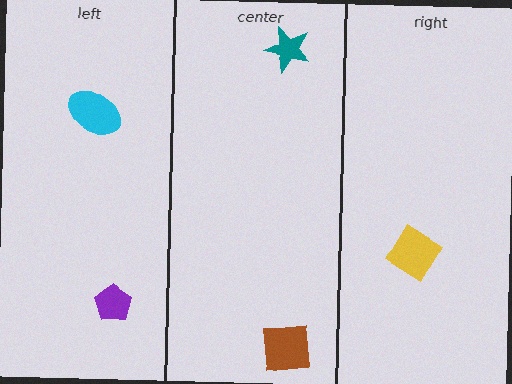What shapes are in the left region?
The purple pentagon, the cyan ellipse.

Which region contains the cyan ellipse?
The left region.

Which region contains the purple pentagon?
The left region.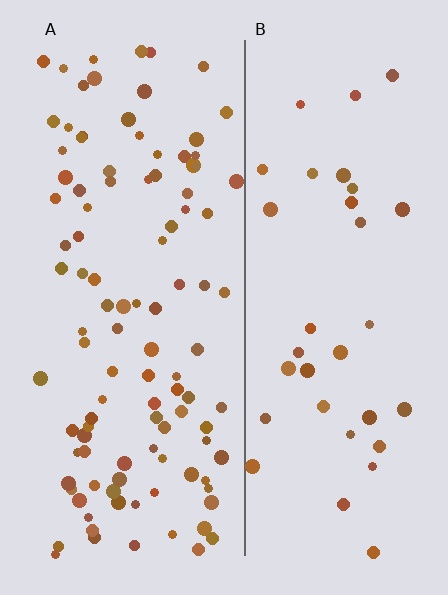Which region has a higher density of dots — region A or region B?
A (the left).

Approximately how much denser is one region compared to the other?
Approximately 3.0× — region A over region B.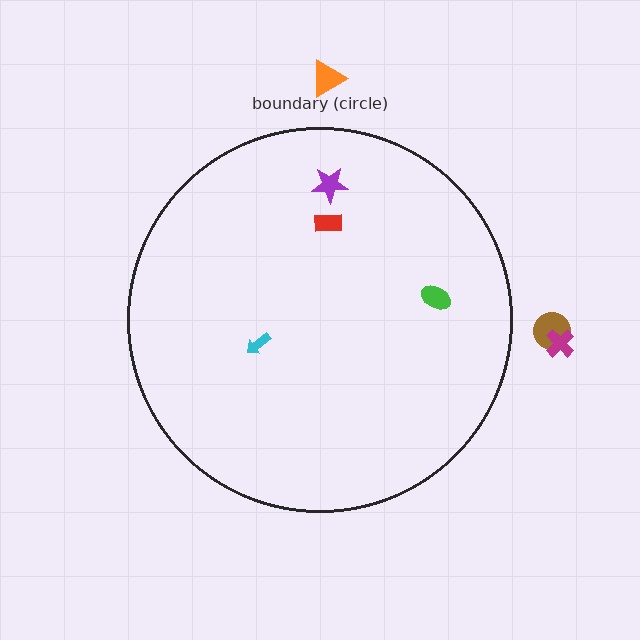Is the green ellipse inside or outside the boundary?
Inside.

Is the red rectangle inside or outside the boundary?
Inside.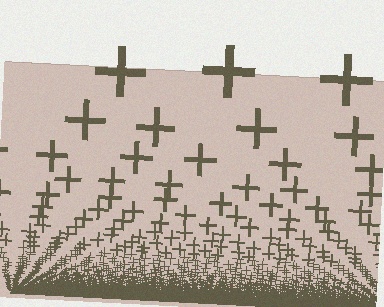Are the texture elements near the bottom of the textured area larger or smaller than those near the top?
Smaller. The gradient is inverted — elements near the bottom are smaller and denser.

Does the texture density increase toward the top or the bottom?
Density increases toward the bottom.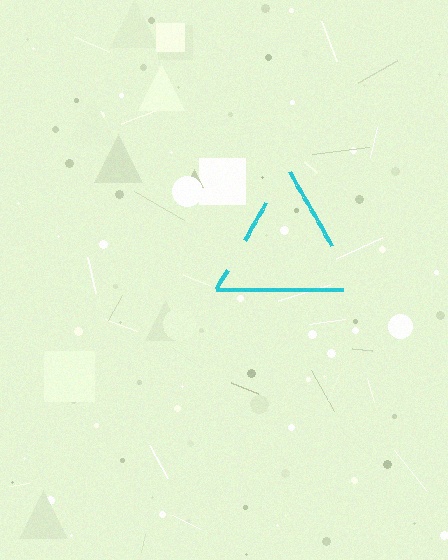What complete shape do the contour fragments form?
The contour fragments form a triangle.